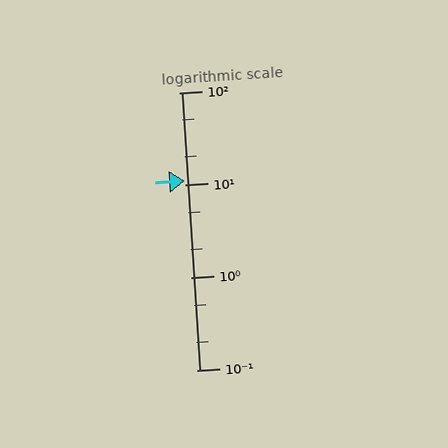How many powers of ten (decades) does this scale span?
The scale spans 3 decades, from 0.1 to 100.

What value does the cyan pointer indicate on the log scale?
The pointer indicates approximately 11.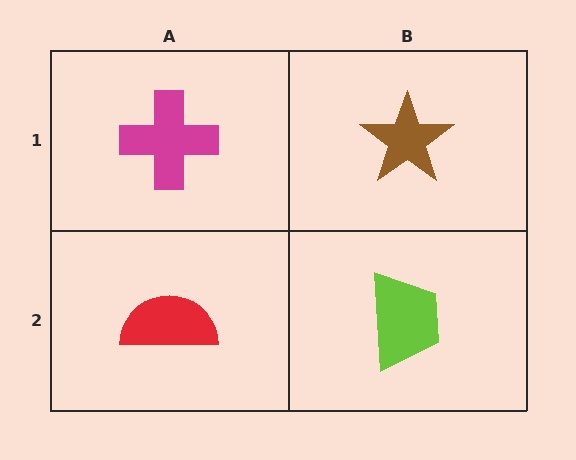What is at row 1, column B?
A brown star.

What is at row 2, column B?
A lime trapezoid.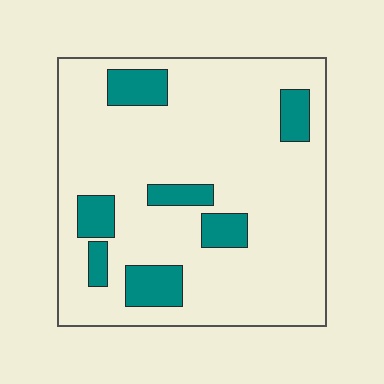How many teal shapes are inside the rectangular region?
7.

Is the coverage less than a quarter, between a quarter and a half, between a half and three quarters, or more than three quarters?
Less than a quarter.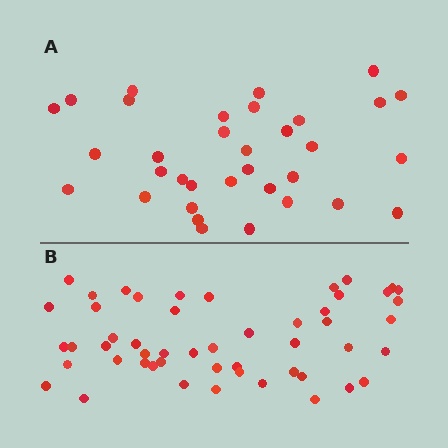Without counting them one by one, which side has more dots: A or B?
Region B (the bottom region) has more dots.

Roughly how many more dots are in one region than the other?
Region B has approximately 15 more dots than region A.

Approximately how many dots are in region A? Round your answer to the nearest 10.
About 30 dots. (The exact count is 34, which rounds to 30.)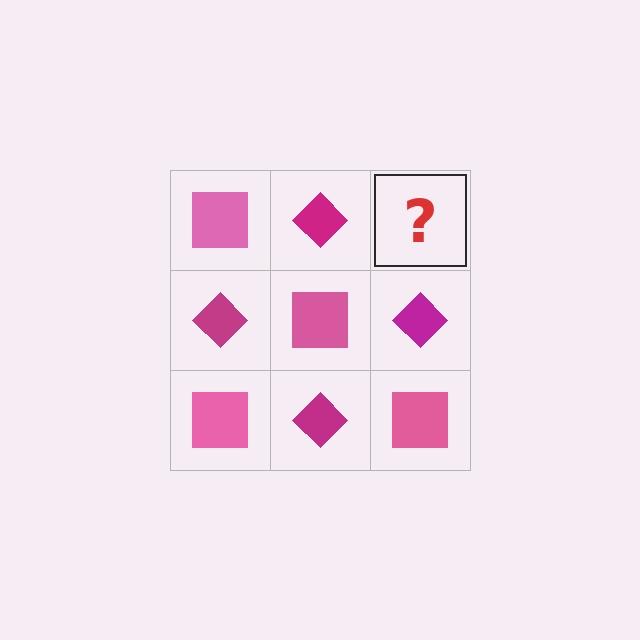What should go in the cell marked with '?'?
The missing cell should contain a pink square.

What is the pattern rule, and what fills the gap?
The rule is that it alternates pink square and magenta diamond in a checkerboard pattern. The gap should be filled with a pink square.